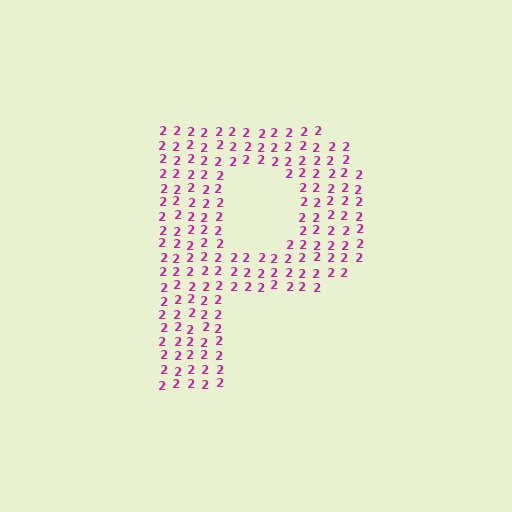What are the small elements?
The small elements are digit 2's.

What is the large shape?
The large shape is the letter P.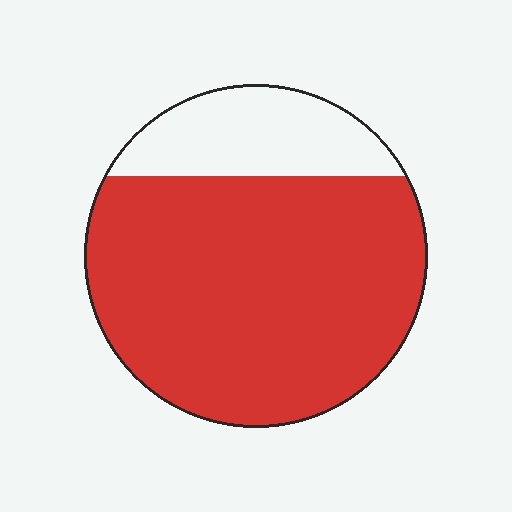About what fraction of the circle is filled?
About four fifths (4/5).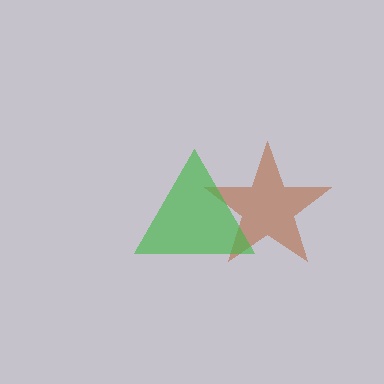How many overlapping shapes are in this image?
There are 2 overlapping shapes in the image.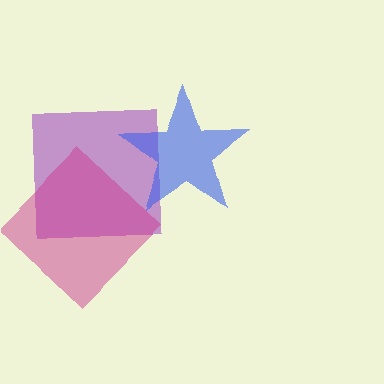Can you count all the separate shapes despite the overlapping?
Yes, there are 3 separate shapes.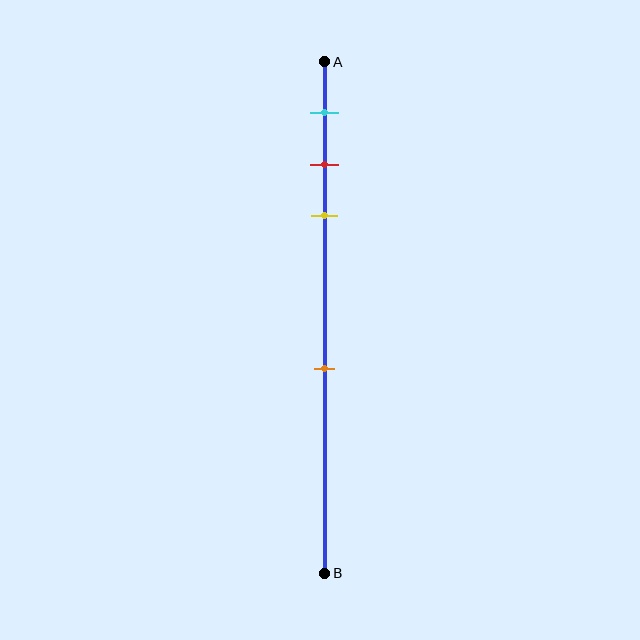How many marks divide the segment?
There are 4 marks dividing the segment.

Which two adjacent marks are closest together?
The red and yellow marks are the closest adjacent pair.